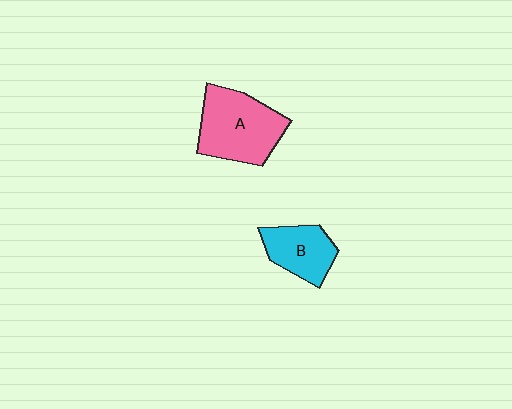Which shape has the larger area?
Shape A (pink).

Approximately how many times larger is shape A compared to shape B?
Approximately 1.6 times.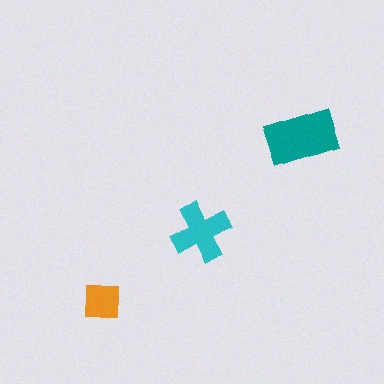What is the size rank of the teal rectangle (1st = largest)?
1st.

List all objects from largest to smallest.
The teal rectangle, the cyan cross, the orange square.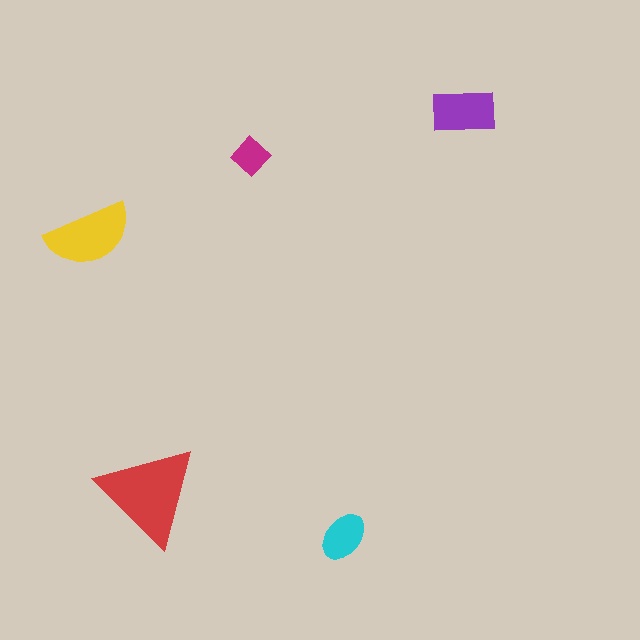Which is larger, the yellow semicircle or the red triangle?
The red triangle.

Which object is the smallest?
The magenta diamond.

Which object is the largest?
The red triangle.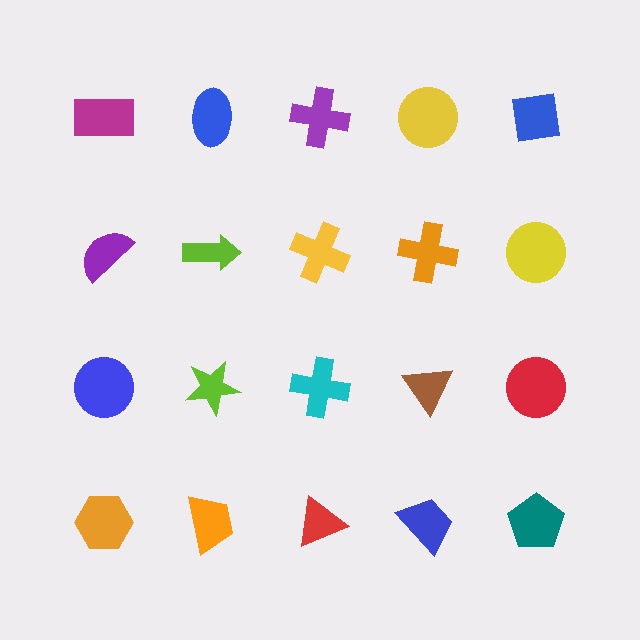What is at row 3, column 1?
A blue circle.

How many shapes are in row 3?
5 shapes.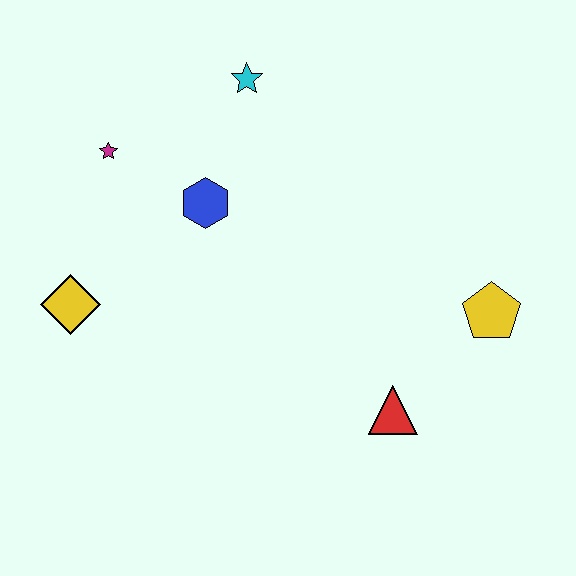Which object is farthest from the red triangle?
The magenta star is farthest from the red triangle.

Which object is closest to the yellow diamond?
The magenta star is closest to the yellow diamond.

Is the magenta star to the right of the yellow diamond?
Yes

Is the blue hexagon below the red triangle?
No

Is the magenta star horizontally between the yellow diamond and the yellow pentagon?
Yes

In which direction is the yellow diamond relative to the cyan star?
The yellow diamond is below the cyan star.